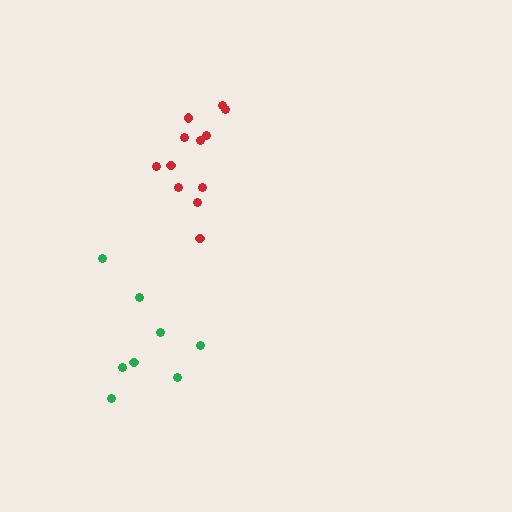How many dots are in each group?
Group 1: 12 dots, Group 2: 8 dots (20 total).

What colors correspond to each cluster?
The clusters are colored: red, green.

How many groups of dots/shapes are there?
There are 2 groups.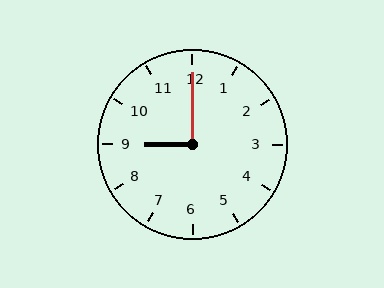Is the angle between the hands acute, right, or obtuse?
It is right.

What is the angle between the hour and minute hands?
Approximately 90 degrees.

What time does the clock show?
9:00.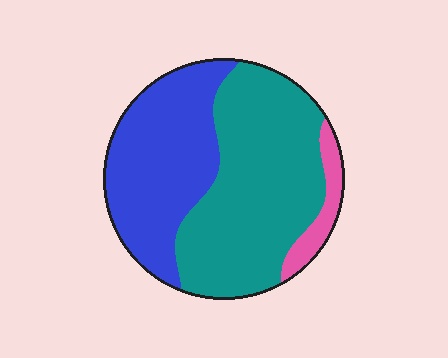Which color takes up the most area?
Teal, at roughly 55%.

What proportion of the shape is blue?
Blue takes up between a quarter and a half of the shape.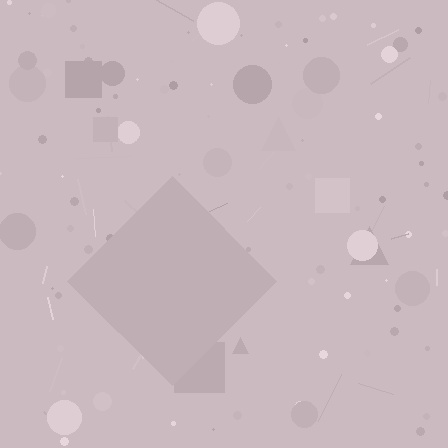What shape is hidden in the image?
A diamond is hidden in the image.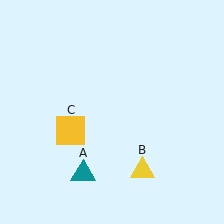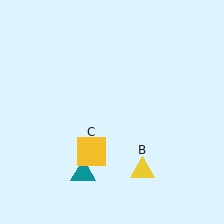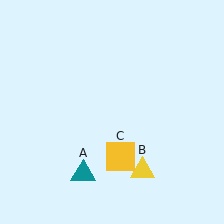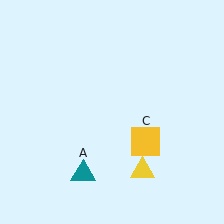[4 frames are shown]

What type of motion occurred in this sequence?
The yellow square (object C) rotated counterclockwise around the center of the scene.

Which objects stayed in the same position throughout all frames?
Teal triangle (object A) and yellow triangle (object B) remained stationary.